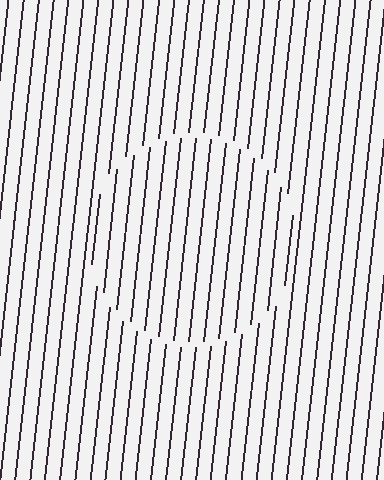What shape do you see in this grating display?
An illusory circle. The interior of the shape contains the same grating, shifted by half a period — the contour is defined by the phase discontinuity where line-ends from the inner and outer gratings abut.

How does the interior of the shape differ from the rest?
The interior of the shape contains the same grating, shifted by half a period — the contour is defined by the phase discontinuity where line-ends from the inner and outer gratings abut.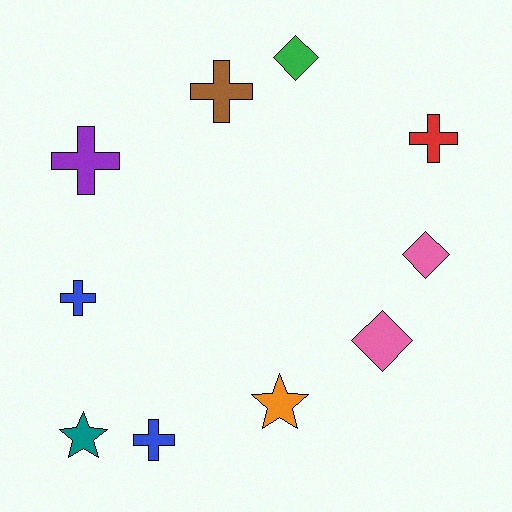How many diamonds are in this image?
There are 3 diamonds.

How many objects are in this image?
There are 10 objects.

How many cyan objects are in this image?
There are no cyan objects.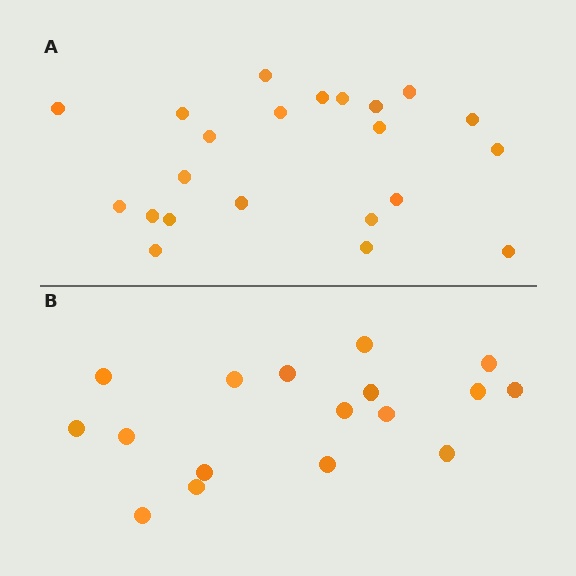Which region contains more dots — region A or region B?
Region A (the top region) has more dots.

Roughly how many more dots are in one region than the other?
Region A has about 5 more dots than region B.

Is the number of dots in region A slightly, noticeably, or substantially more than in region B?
Region A has noticeably more, but not dramatically so. The ratio is roughly 1.3 to 1.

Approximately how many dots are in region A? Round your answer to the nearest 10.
About 20 dots. (The exact count is 22, which rounds to 20.)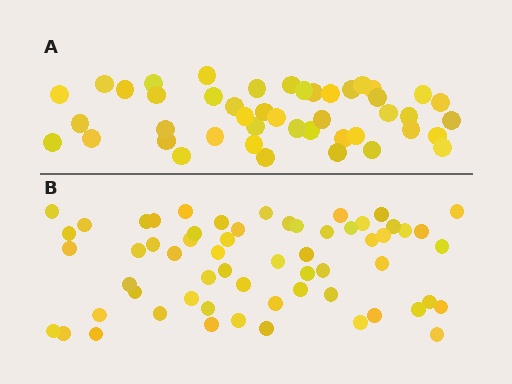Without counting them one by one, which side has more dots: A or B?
Region B (the bottom region) has more dots.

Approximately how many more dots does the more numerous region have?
Region B has approximately 15 more dots than region A.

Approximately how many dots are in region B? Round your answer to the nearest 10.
About 60 dots.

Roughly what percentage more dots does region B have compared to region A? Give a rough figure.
About 35% more.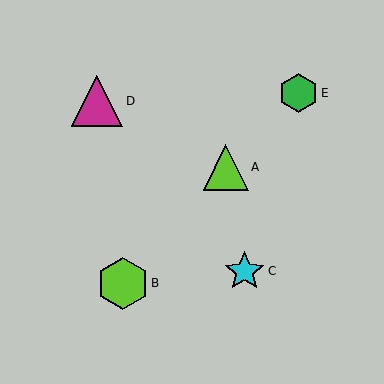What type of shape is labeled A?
Shape A is a lime triangle.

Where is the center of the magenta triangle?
The center of the magenta triangle is at (97, 101).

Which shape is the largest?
The lime hexagon (labeled B) is the largest.